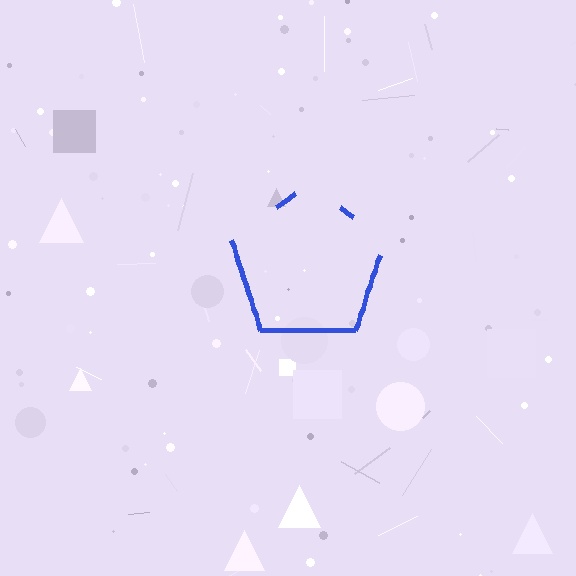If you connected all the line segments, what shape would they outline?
They would outline a pentagon.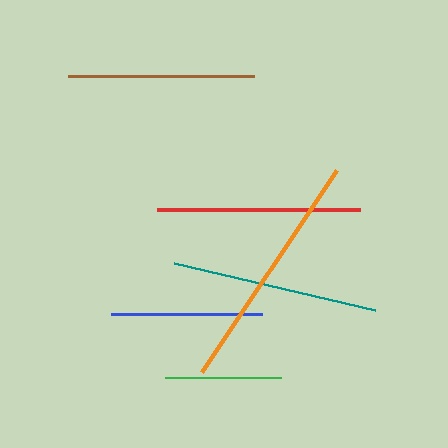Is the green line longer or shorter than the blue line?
The blue line is longer than the green line.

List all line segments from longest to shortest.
From longest to shortest: orange, teal, red, brown, blue, green.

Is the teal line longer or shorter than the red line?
The teal line is longer than the red line.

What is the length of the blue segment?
The blue segment is approximately 150 pixels long.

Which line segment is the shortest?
The green line is the shortest at approximately 116 pixels.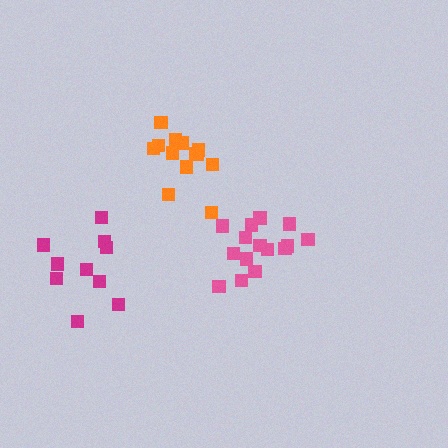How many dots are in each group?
Group 1: 10 dots, Group 2: 13 dots, Group 3: 15 dots (38 total).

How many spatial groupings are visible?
There are 3 spatial groupings.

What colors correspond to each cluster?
The clusters are colored: magenta, orange, pink.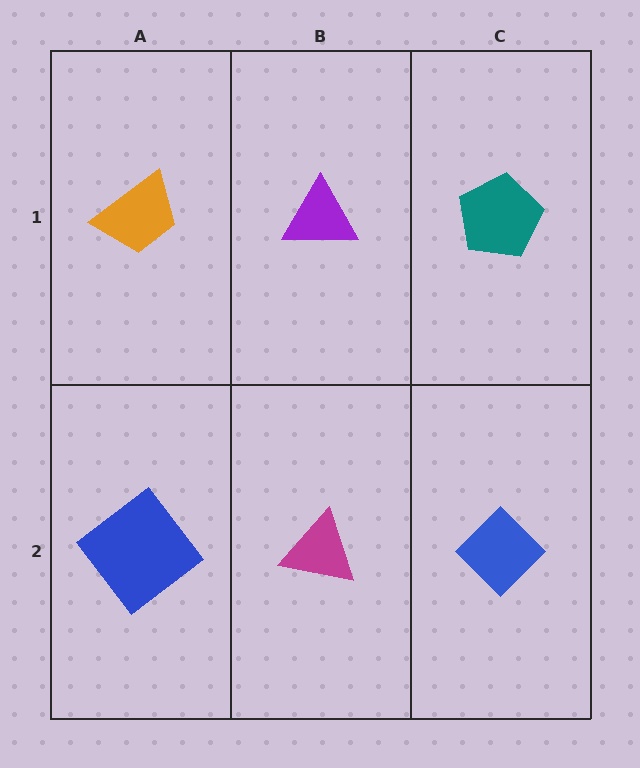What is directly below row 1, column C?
A blue diamond.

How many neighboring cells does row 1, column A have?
2.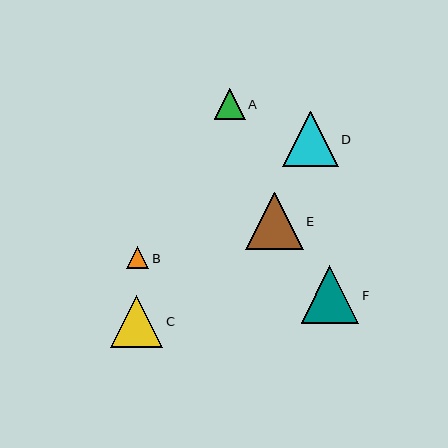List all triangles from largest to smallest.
From largest to smallest: F, E, D, C, A, B.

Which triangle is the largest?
Triangle F is the largest with a size of approximately 58 pixels.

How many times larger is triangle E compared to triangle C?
Triangle E is approximately 1.1 times the size of triangle C.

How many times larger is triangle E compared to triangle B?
Triangle E is approximately 2.6 times the size of triangle B.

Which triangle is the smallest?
Triangle B is the smallest with a size of approximately 23 pixels.